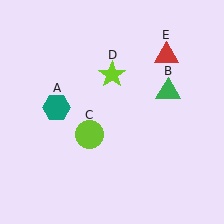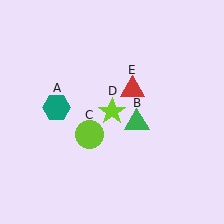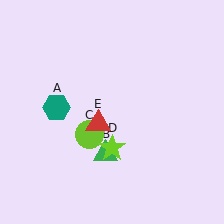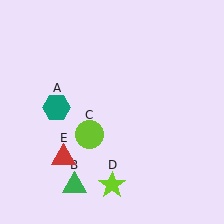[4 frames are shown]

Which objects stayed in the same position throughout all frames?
Teal hexagon (object A) and lime circle (object C) remained stationary.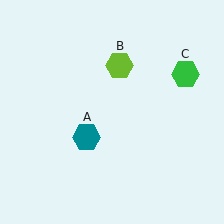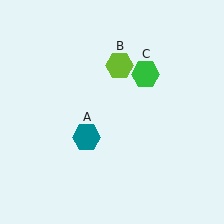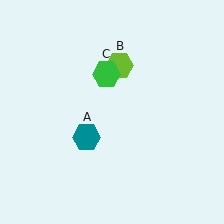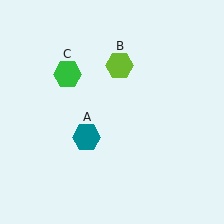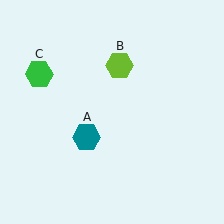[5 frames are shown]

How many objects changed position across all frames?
1 object changed position: green hexagon (object C).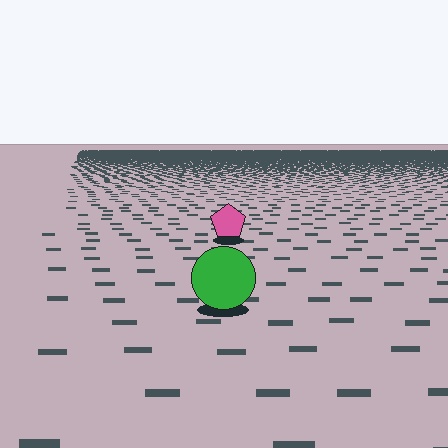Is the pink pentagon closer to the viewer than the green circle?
No. The green circle is closer — you can tell from the texture gradient: the ground texture is coarser near it.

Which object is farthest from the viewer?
The pink pentagon is farthest from the viewer. It appears smaller and the ground texture around it is denser.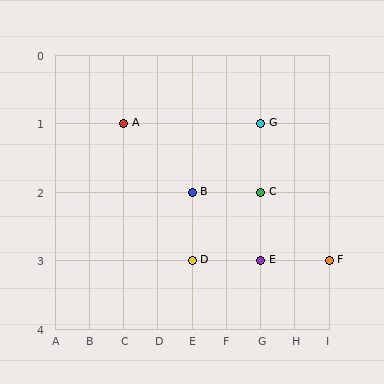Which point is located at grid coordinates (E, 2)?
Point B is at (E, 2).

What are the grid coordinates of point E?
Point E is at grid coordinates (G, 3).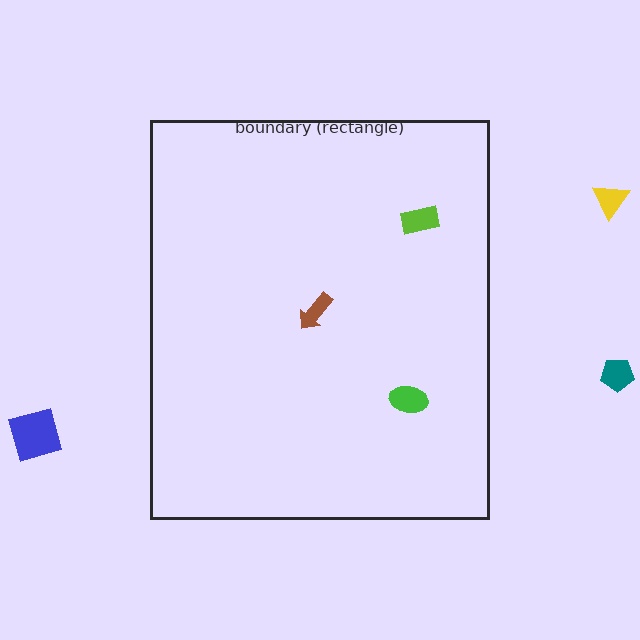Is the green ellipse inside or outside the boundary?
Inside.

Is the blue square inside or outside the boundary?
Outside.